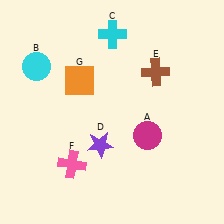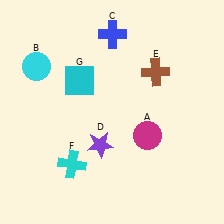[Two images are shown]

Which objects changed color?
C changed from cyan to blue. F changed from pink to cyan. G changed from orange to cyan.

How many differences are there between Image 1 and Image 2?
There are 3 differences between the two images.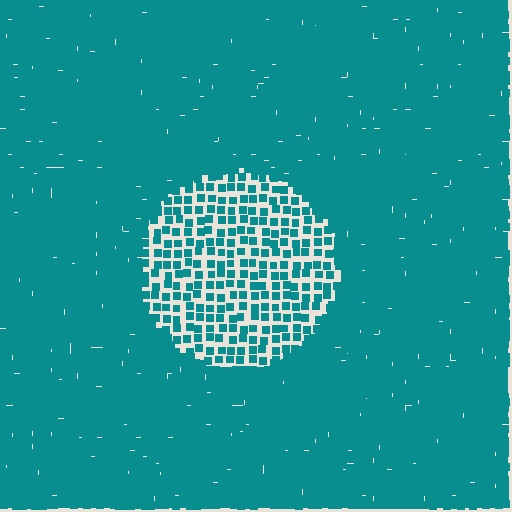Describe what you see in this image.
The image contains small teal elements arranged at two different densities. A circle-shaped region is visible where the elements are less densely packed than the surrounding area.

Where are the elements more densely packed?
The elements are more densely packed outside the circle boundary.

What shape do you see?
I see a circle.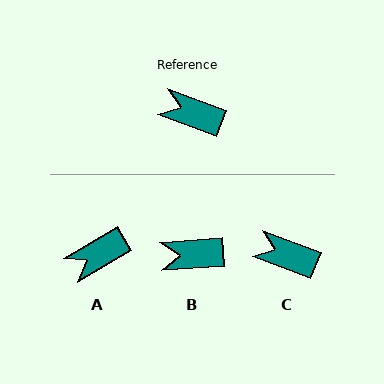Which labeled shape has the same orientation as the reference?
C.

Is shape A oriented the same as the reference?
No, it is off by about 51 degrees.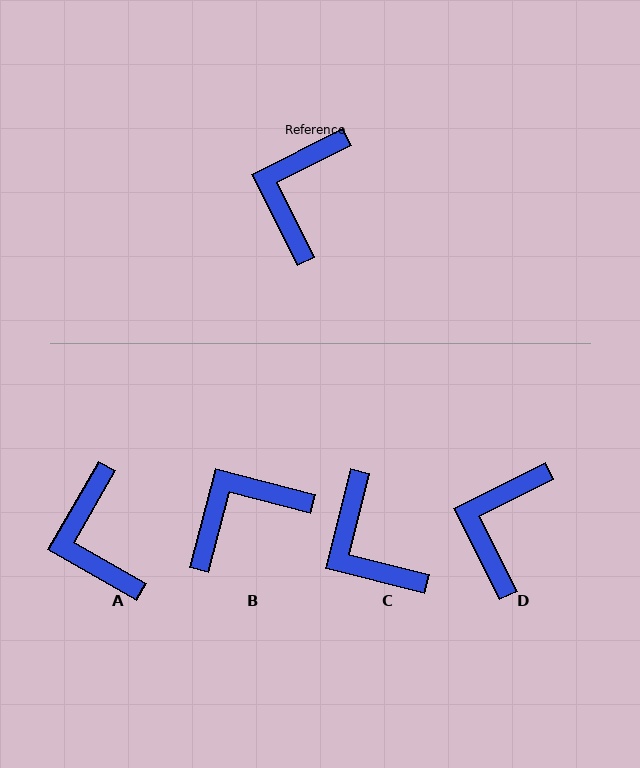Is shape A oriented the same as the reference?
No, it is off by about 33 degrees.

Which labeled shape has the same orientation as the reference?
D.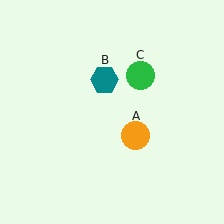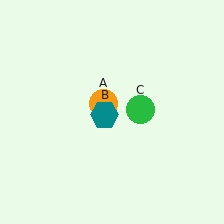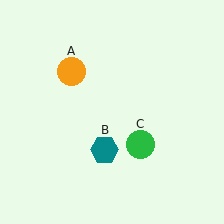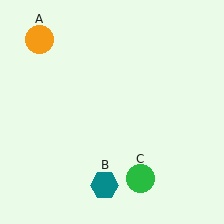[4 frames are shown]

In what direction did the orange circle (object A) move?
The orange circle (object A) moved up and to the left.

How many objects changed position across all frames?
3 objects changed position: orange circle (object A), teal hexagon (object B), green circle (object C).